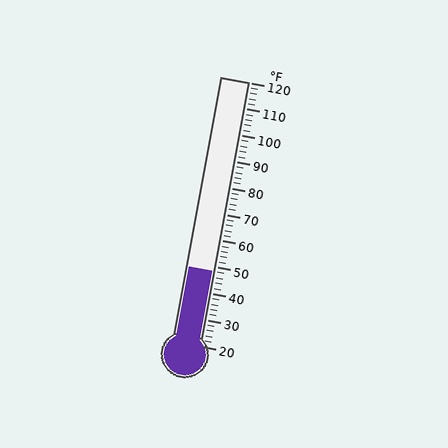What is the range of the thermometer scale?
The thermometer scale ranges from 20°F to 120°F.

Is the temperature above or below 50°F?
The temperature is below 50°F.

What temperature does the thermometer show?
The thermometer shows approximately 48°F.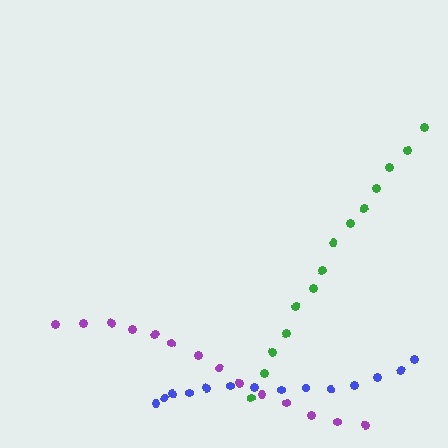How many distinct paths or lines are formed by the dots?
There are 3 distinct paths.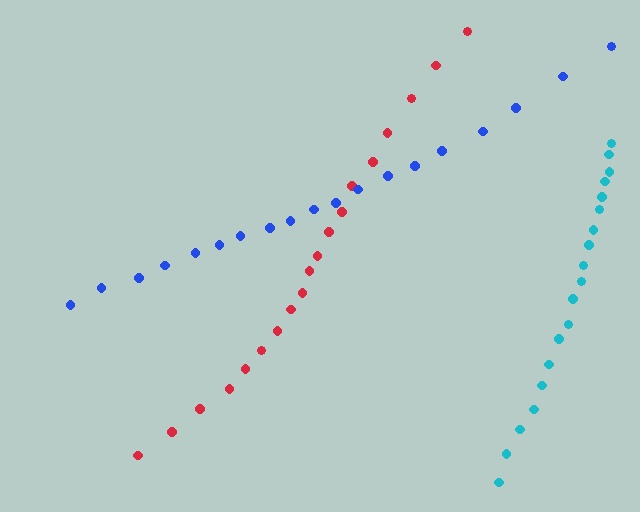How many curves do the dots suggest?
There are 3 distinct paths.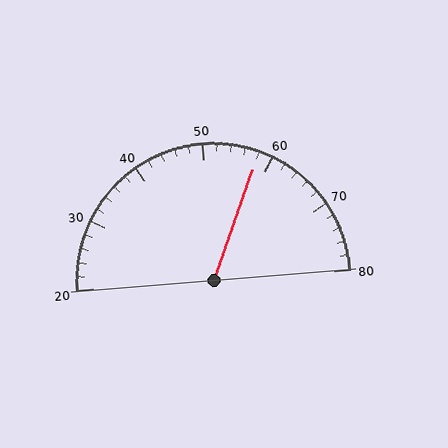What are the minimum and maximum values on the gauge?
The gauge ranges from 20 to 80.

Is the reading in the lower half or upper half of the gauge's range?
The reading is in the upper half of the range (20 to 80).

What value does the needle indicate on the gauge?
The needle indicates approximately 58.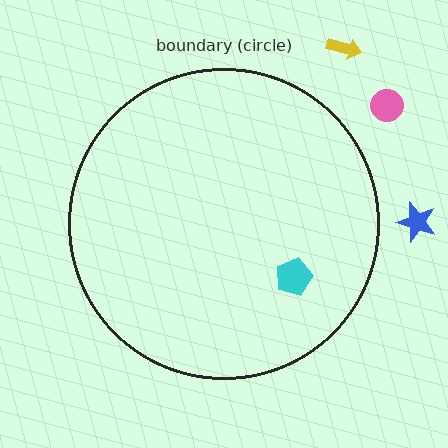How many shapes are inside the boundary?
1 inside, 3 outside.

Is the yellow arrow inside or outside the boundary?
Outside.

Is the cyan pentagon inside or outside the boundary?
Inside.